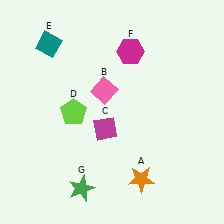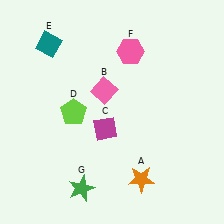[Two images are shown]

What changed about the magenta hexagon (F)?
In Image 1, F is magenta. In Image 2, it changed to pink.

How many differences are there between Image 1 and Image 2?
There is 1 difference between the two images.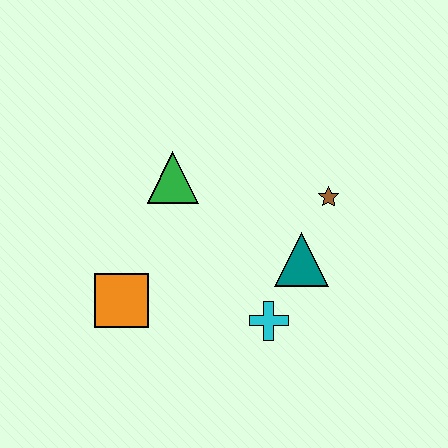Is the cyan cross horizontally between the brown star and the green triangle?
Yes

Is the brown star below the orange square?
No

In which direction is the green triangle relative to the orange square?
The green triangle is above the orange square.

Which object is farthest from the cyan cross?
The green triangle is farthest from the cyan cross.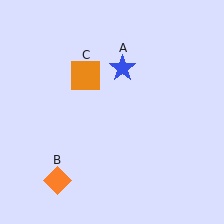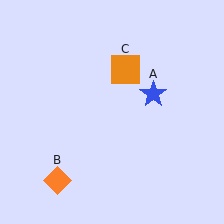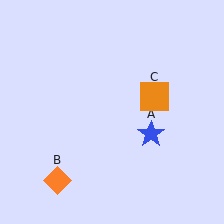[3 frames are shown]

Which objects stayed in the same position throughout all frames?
Orange diamond (object B) remained stationary.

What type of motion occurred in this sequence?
The blue star (object A), orange square (object C) rotated clockwise around the center of the scene.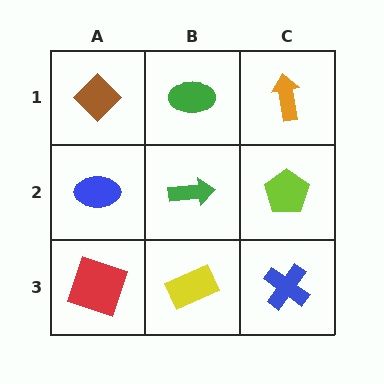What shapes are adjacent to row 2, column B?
A green ellipse (row 1, column B), a yellow rectangle (row 3, column B), a blue ellipse (row 2, column A), a lime pentagon (row 2, column C).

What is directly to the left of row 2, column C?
A green arrow.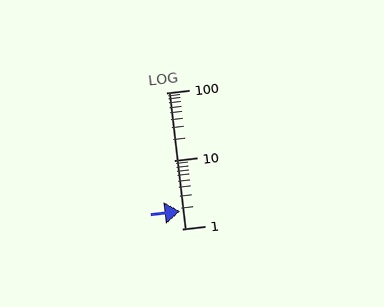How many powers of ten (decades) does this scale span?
The scale spans 2 decades, from 1 to 100.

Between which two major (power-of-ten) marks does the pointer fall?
The pointer is between 1 and 10.